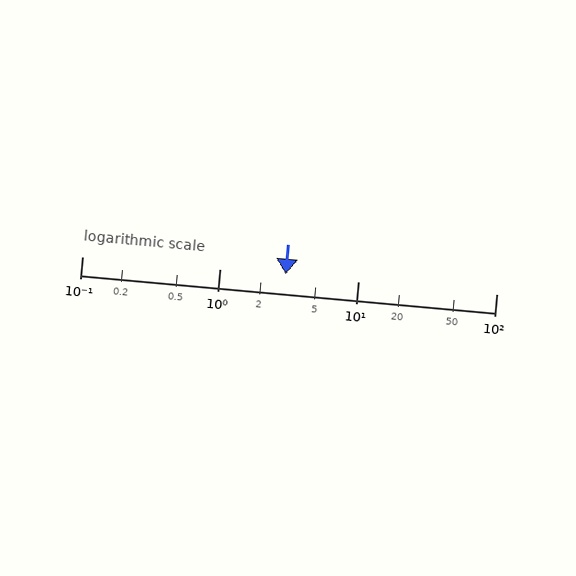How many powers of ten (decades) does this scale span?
The scale spans 3 decades, from 0.1 to 100.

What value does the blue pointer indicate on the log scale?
The pointer indicates approximately 3.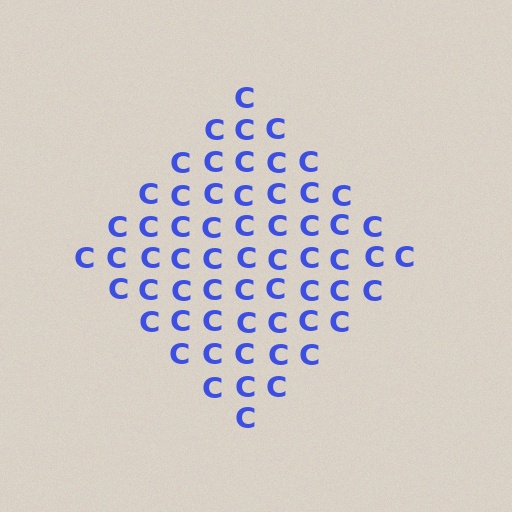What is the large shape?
The large shape is a diamond.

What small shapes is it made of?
It is made of small letter C's.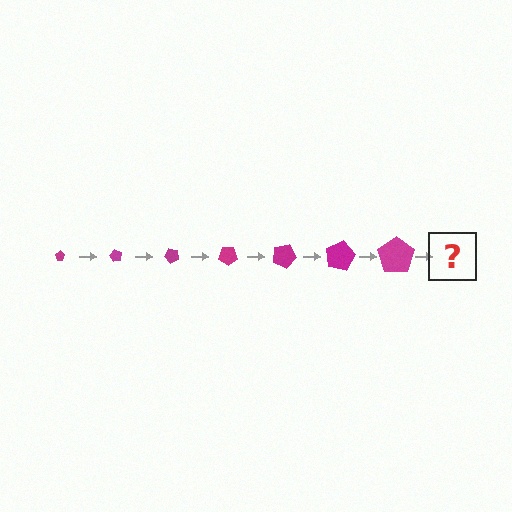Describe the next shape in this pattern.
It should be a pentagon, larger than the previous one and rotated 420 degrees from the start.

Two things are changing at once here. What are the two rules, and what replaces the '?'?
The two rules are that the pentagon grows larger each step and it rotates 60 degrees each step. The '?' should be a pentagon, larger than the previous one and rotated 420 degrees from the start.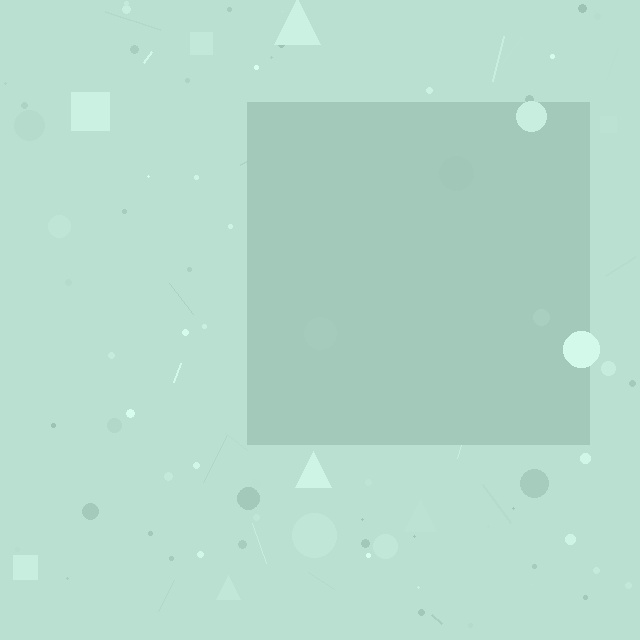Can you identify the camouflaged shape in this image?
The camouflaged shape is a square.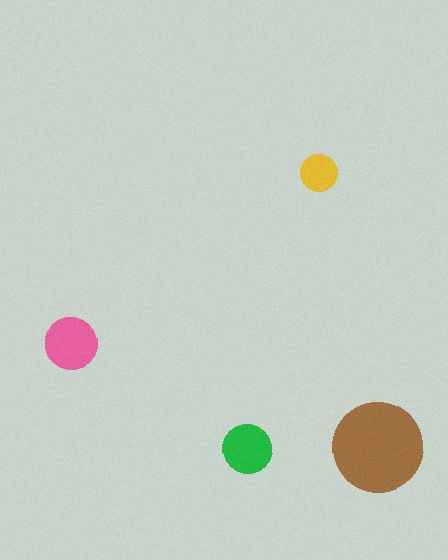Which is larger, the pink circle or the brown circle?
The brown one.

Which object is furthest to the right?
The brown circle is rightmost.